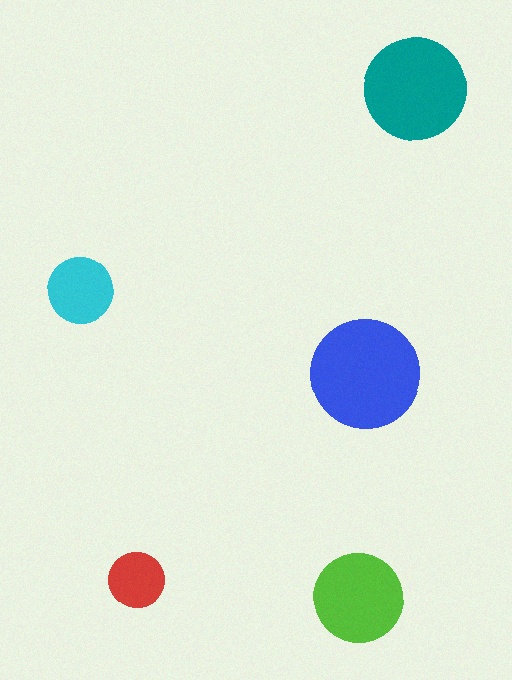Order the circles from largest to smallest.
the blue one, the teal one, the lime one, the cyan one, the red one.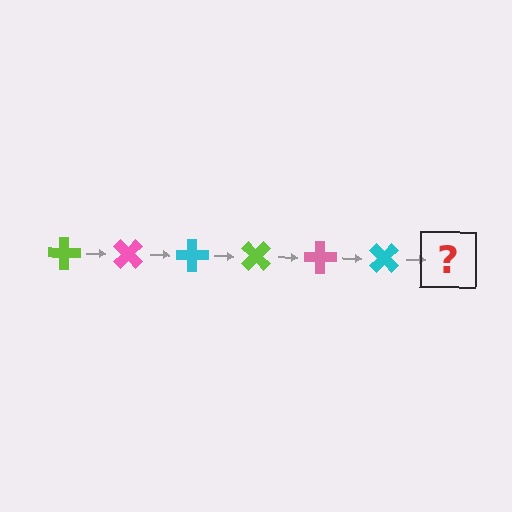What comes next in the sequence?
The next element should be a lime cross, rotated 270 degrees from the start.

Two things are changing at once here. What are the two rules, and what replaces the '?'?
The two rules are that it rotates 45 degrees each step and the color cycles through lime, pink, and cyan. The '?' should be a lime cross, rotated 270 degrees from the start.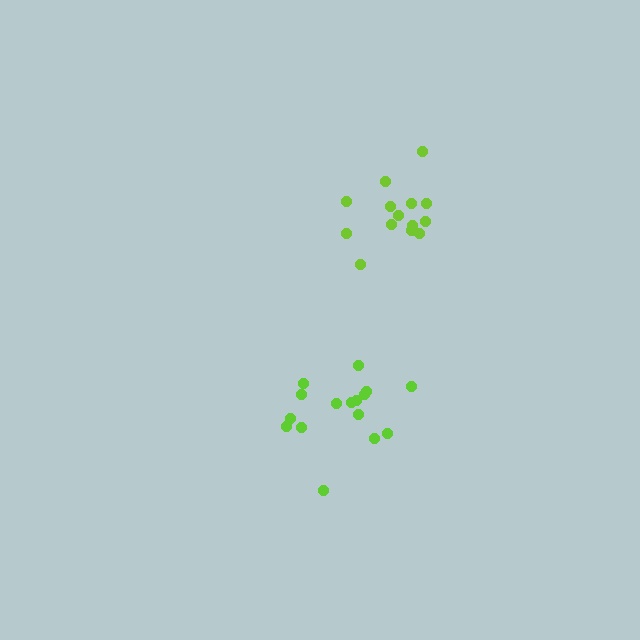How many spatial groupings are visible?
There are 2 spatial groupings.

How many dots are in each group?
Group 1: 14 dots, Group 2: 16 dots (30 total).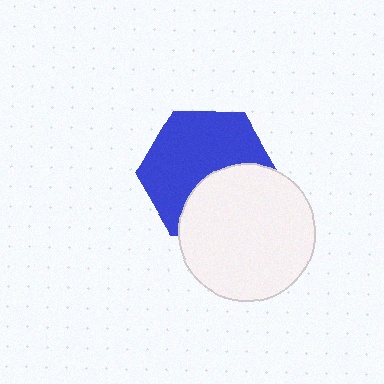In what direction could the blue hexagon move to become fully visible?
The blue hexagon could move up. That would shift it out from behind the white circle entirely.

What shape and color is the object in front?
The object in front is a white circle.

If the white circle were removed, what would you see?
You would see the complete blue hexagon.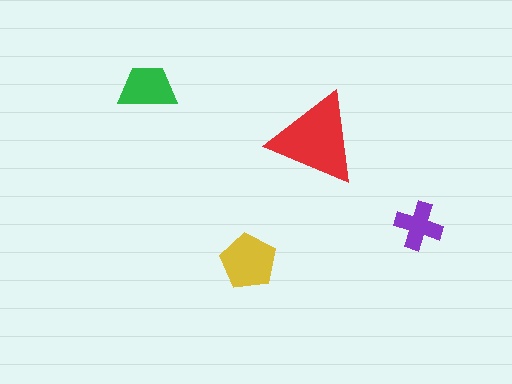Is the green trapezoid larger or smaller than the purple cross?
Larger.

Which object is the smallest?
The purple cross.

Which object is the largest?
The red triangle.